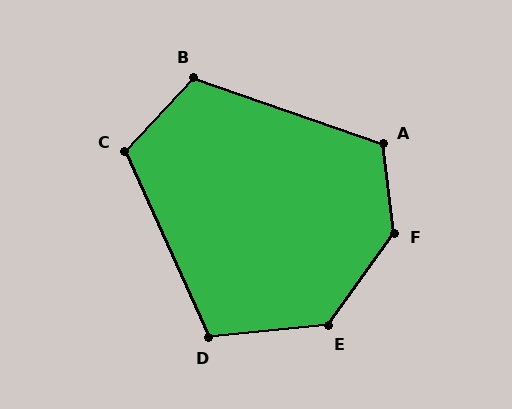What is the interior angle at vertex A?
Approximately 116 degrees (obtuse).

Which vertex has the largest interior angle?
F, at approximately 138 degrees.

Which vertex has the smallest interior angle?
D, at approximately 109 degrees.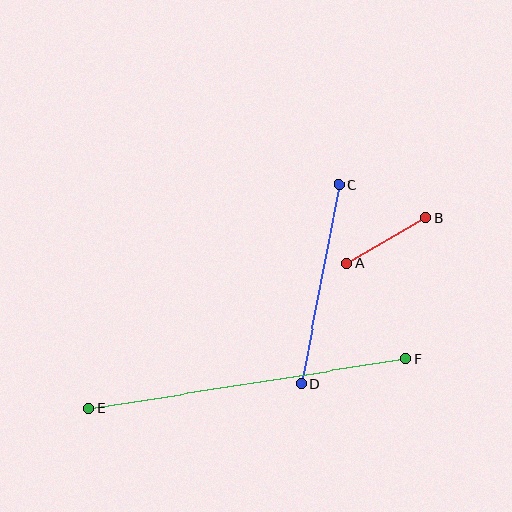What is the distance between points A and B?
The distance is approximately 91 pixels.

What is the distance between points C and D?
The distance is approximately 202 pixels.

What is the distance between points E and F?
The distance is approximately 321 pixels.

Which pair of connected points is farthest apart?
Points E and F are farthest apart.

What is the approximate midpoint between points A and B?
The midpoint is at approximately (386, 241) pixels.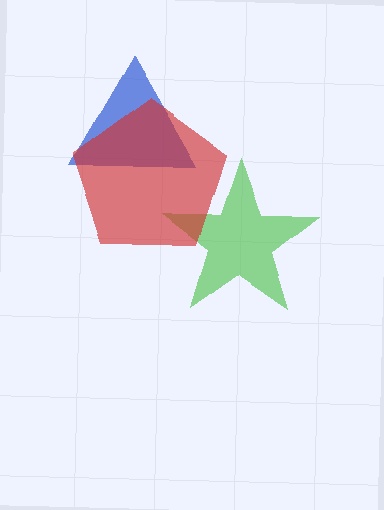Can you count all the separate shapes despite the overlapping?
Yes, there are 3 separate shapes.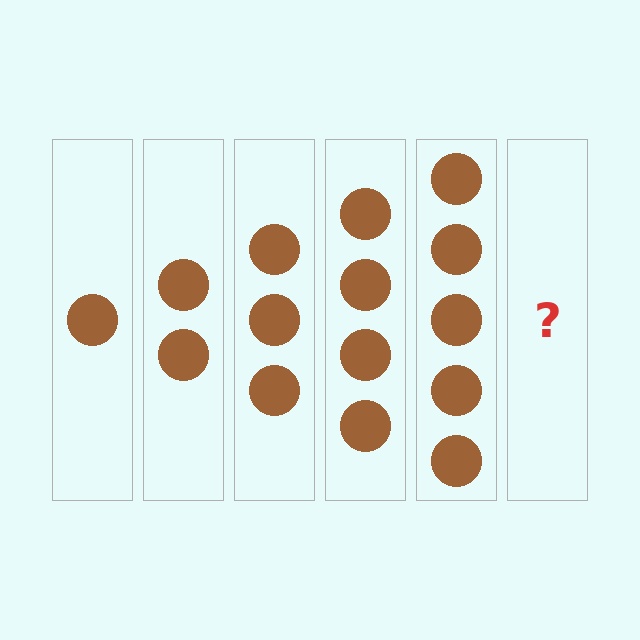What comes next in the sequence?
The next element should be 6 circles.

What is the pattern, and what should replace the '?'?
The pattern is that each step adds one more circle. The '?' should be 6 circles.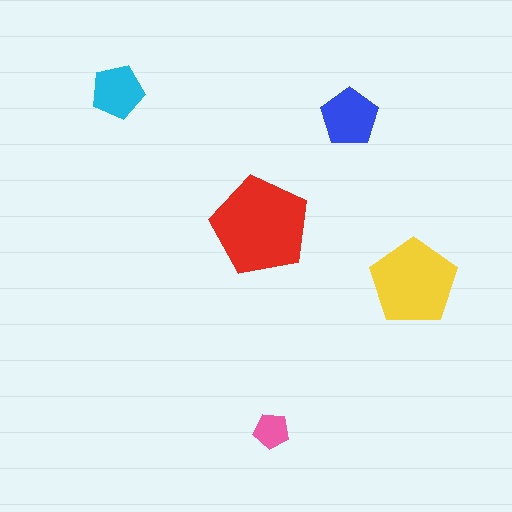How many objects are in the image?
There are 5 objects in the image.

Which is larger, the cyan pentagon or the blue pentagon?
The blue one.